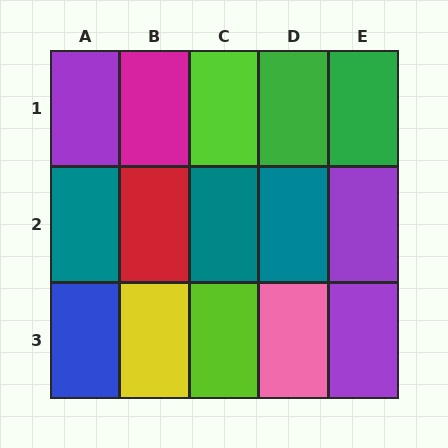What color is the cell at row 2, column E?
Purple.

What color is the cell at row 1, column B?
Magenta.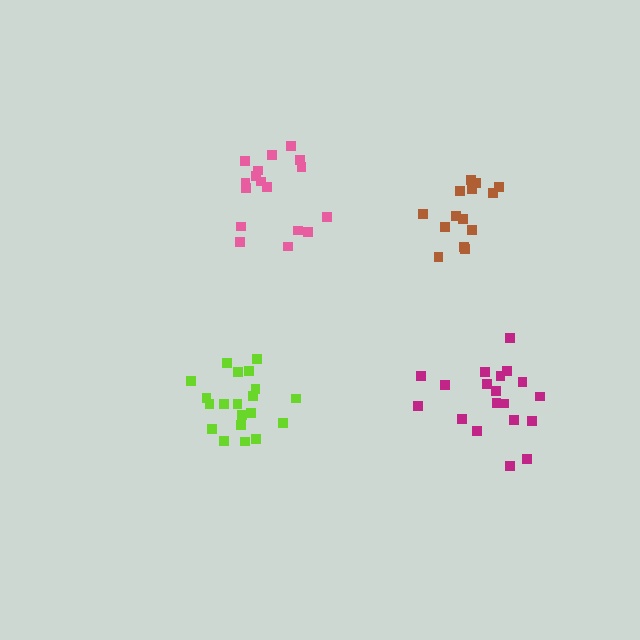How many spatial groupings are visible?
There are 4 spatial groupings.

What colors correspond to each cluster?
The clusters are colored: lime, magenta, pink, brown.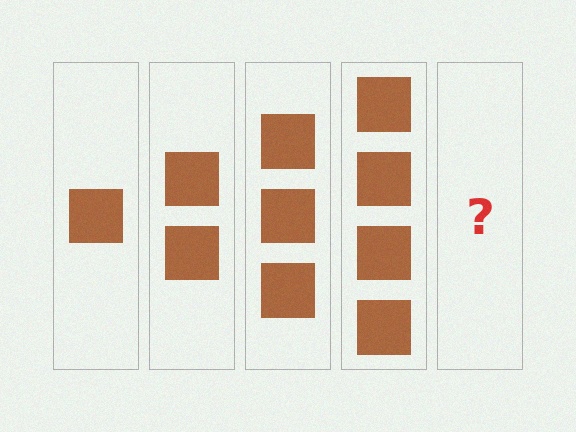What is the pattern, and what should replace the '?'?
The pattern is that each step adds one more square. The '?' should be 5 squares.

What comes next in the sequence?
The next element should be 5 squares.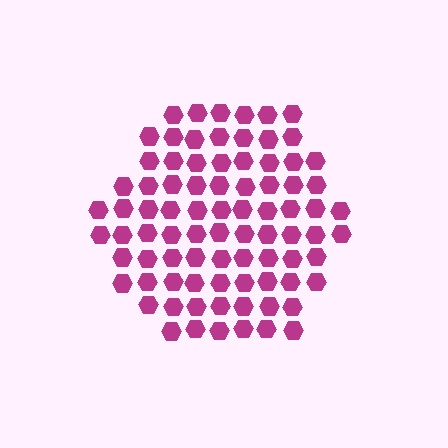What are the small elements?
The small elements are hexagons.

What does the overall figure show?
The overall figure shows a hexagon.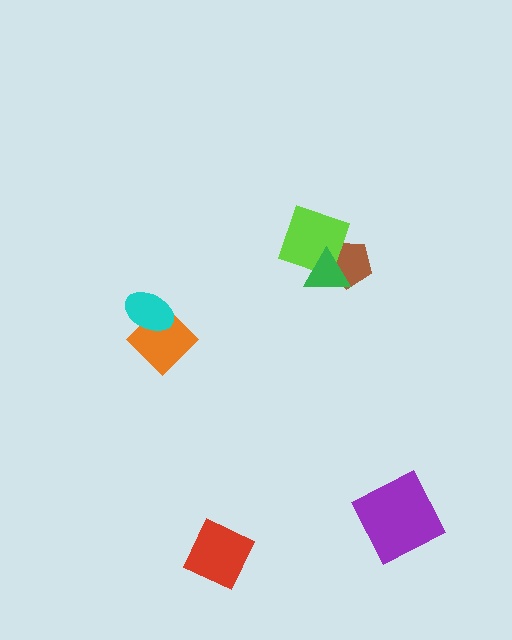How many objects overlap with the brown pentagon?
2 objects overlap with the brown pentagon.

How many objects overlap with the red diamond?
0 objects overlap with the red diamond.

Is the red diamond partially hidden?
No, no other shape covers it.